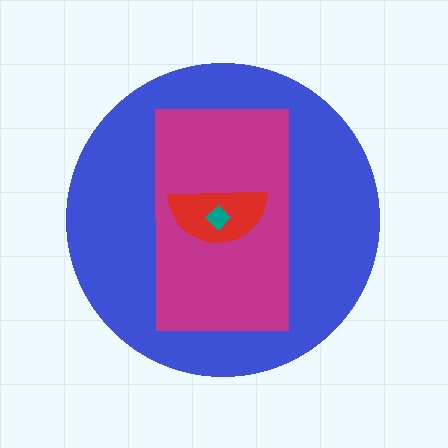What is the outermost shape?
The blue circle.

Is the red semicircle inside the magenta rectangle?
Yes.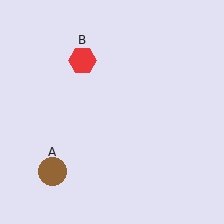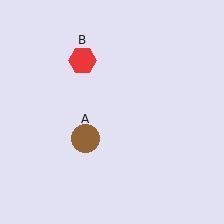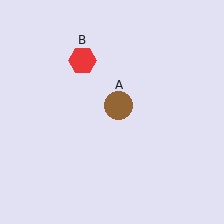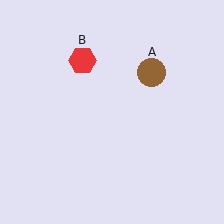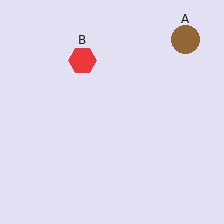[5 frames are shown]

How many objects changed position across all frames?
1 object changed position: brown circle (object A).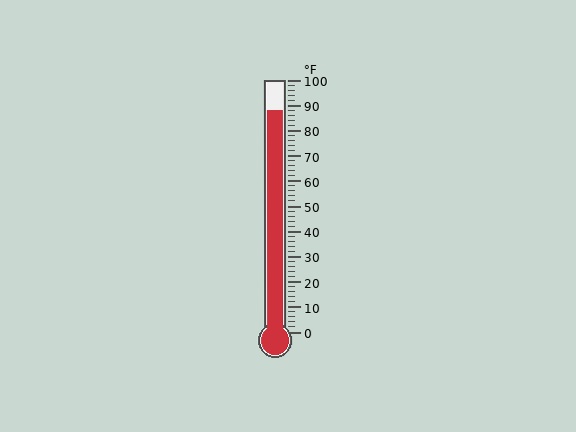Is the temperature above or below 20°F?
The temperature is above 20°F.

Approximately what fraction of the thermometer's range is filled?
The thermometer is filled to approximately 90% of its range.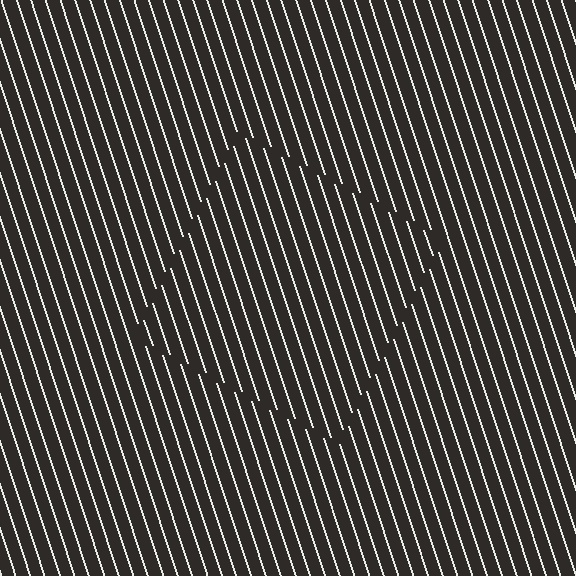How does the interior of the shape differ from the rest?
The interior of the shape contains the same grating, shifted by half a period — the contour is defined by the phase discontinuity where line-ends from the inner and outer gratings abut.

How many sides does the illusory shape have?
4 sides — the line-ends trace a square.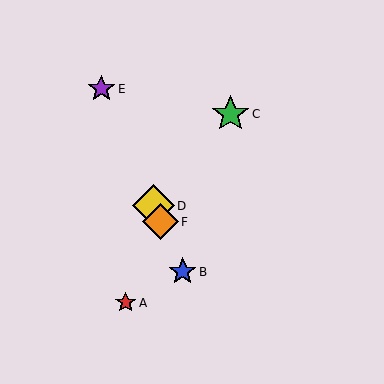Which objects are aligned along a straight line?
Objects B, D, E, F are aligned along a straight line.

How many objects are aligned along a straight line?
4 objects (B, D, E, F) are aligned along a straight line.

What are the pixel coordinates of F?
Object F is at (160, 222).